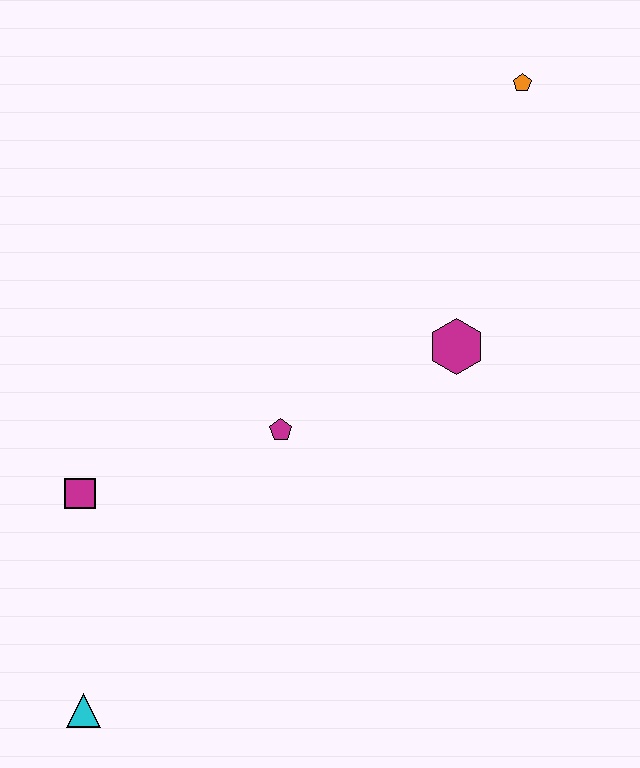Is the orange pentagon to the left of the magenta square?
No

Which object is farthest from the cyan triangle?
The orange pentagon is farthest from the cyan triangle.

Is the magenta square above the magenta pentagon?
No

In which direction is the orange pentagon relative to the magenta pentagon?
The orange pentagon is above the magenta pentagon.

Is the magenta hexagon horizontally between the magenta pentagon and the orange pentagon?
Yes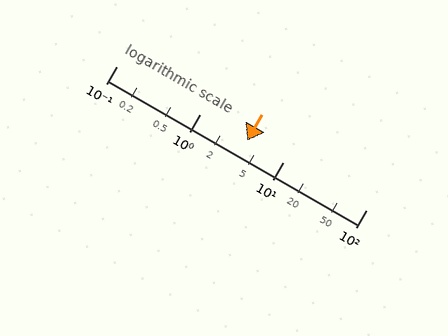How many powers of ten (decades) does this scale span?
The scale spans 3 decades, from 0.1 to 100.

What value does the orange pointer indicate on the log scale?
The pointer indicates approximately 3.7.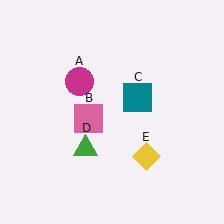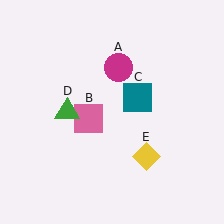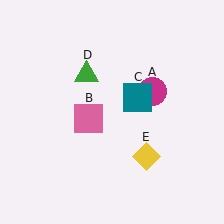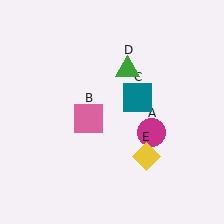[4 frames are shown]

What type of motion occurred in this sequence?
The magenta circle (object A), green triangle (object D) rotated clockwise around the center of the scene.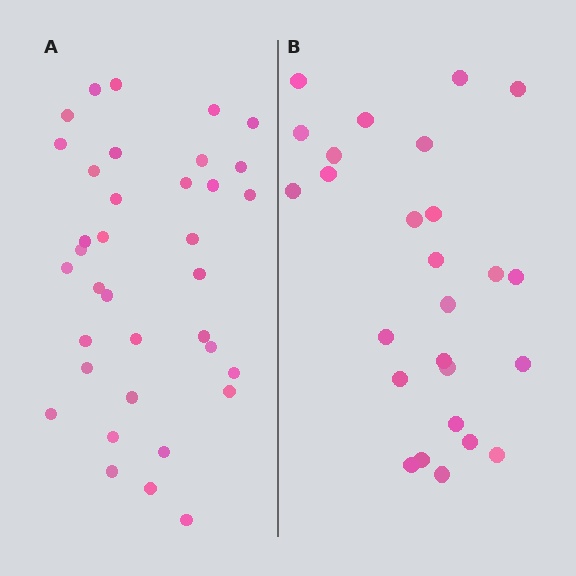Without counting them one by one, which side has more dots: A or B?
Region A (the left region) has more dots.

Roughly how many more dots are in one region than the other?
Region A has roughly 10 or so more dots than region B.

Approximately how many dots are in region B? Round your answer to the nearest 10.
About 30 dots. (The exact count is 26, which rounds to 30.)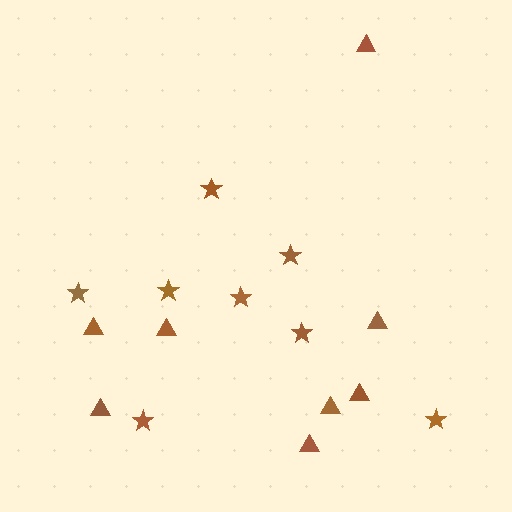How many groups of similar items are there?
There are 2 groups: one group of triangles (8) and one group of stars (8).